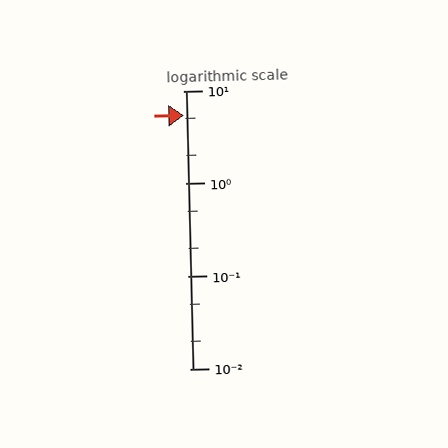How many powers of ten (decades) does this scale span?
The scale spans 3 decades, from 0.01 to 10.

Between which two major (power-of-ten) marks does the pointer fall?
The pointer is between 1 and 10.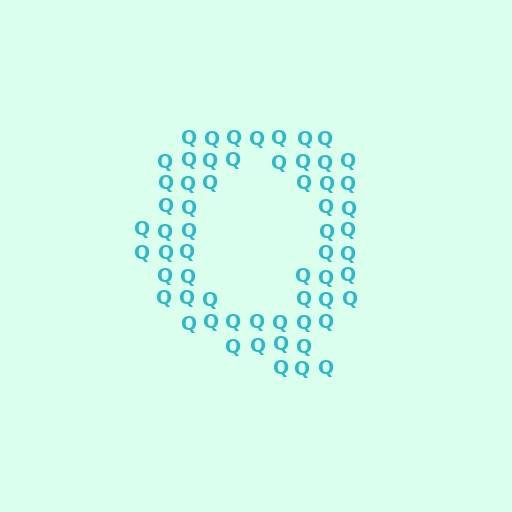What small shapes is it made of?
It is made of small letter Q's.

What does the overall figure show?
The overall figure shows the letter Q.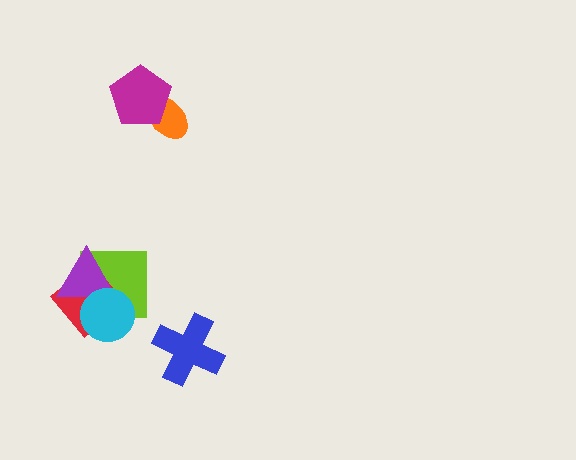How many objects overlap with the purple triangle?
3 objects overlap with the purple triangle.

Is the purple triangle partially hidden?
Yes, it is partially covered by another shape.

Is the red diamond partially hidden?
Yes, it is partially covered by another shape.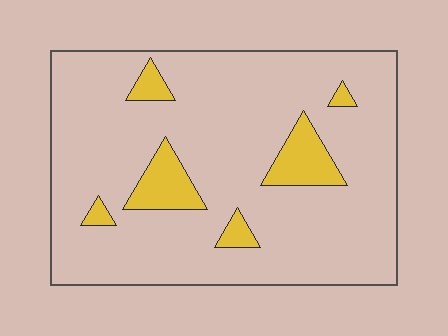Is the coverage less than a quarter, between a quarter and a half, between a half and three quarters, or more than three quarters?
Less than a quarter.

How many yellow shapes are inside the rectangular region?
6.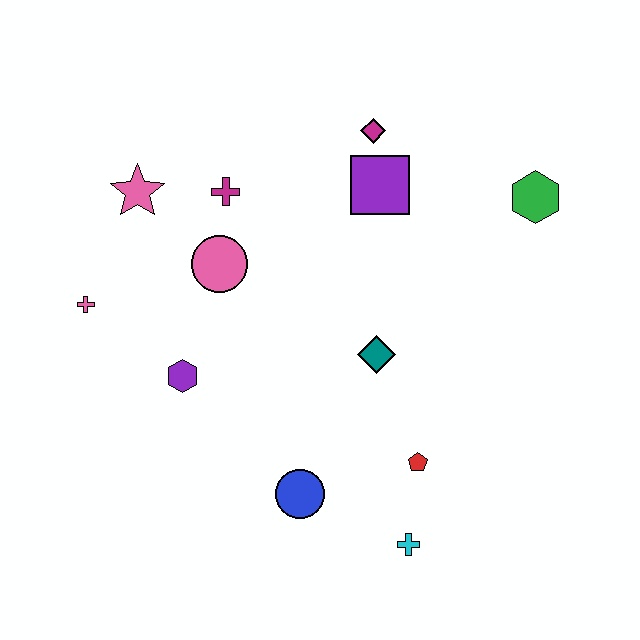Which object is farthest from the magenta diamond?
The cyan cross is farthest from the magenta diamond.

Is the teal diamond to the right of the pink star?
Yes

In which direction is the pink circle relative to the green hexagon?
The pink circle is to the left of the green hexagon.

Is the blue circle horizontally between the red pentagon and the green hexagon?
No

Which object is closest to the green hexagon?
The purple square is closest to the green hexagon.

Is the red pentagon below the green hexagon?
Yes